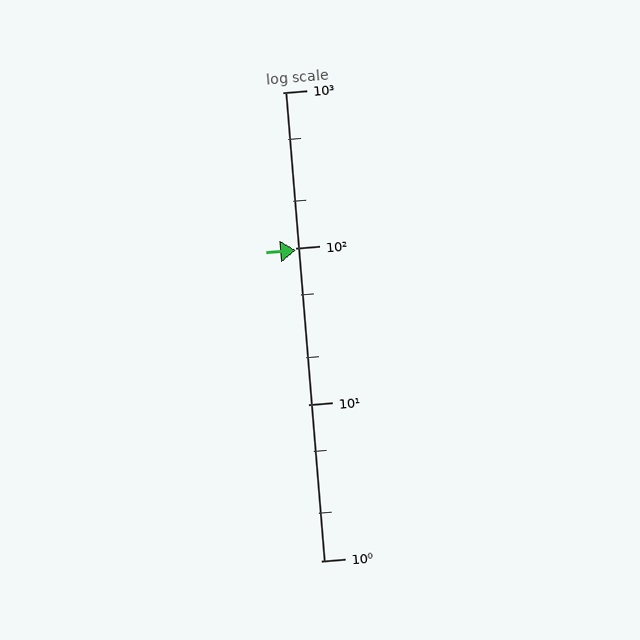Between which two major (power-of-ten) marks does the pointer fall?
The pointer is between 10 and 100.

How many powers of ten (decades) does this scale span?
The scale spans 3 decades, from 1 to 1000.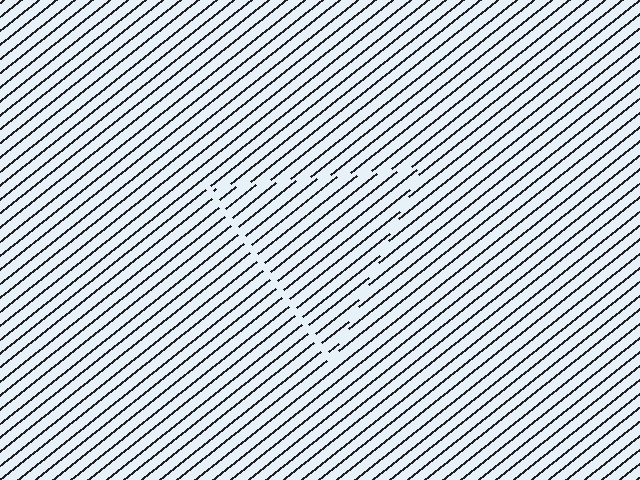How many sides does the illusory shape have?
3 sides — the line-ends trace a triangle.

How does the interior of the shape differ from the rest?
The interior of the shape contains the same grating, shifted by half a period — the contour is defined by the phase discontinuity where line-ends from the inner and outer gratings abut.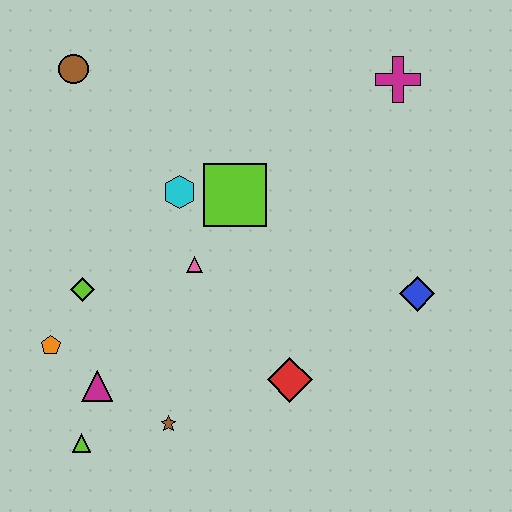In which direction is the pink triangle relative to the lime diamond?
The pink triangle is to the right of the lime diamond.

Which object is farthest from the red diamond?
The brown circle is farthest from the red diamond.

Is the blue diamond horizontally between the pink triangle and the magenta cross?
No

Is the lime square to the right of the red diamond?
No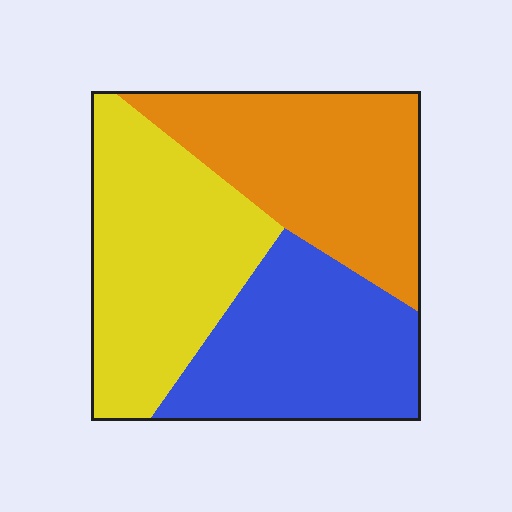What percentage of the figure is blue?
Blue takes up about one third (1/3) of the figure.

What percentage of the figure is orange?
Orange takes up between a quarter and a half of the figure.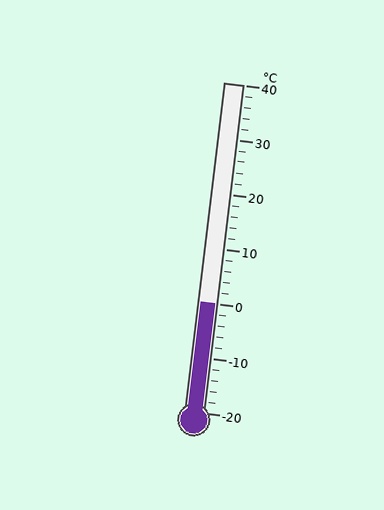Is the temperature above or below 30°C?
The temperature is below 30°C.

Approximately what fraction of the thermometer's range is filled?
The thermometer is filled to approximately 35% of its range.